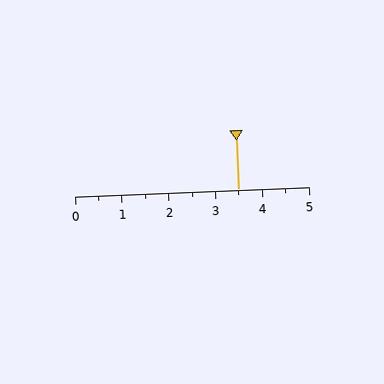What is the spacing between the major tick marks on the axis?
The major ticks are spaced 1 apart.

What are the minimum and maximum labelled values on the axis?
The axis runs from 0 to 5.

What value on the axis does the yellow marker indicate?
The marker indicates approximately 3.5.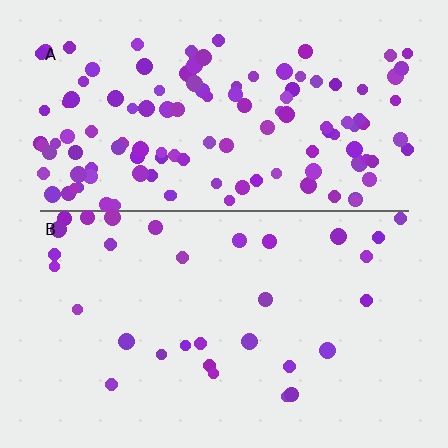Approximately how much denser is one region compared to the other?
Approximately 4.0× — region A over region B.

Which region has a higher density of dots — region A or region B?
A (the top).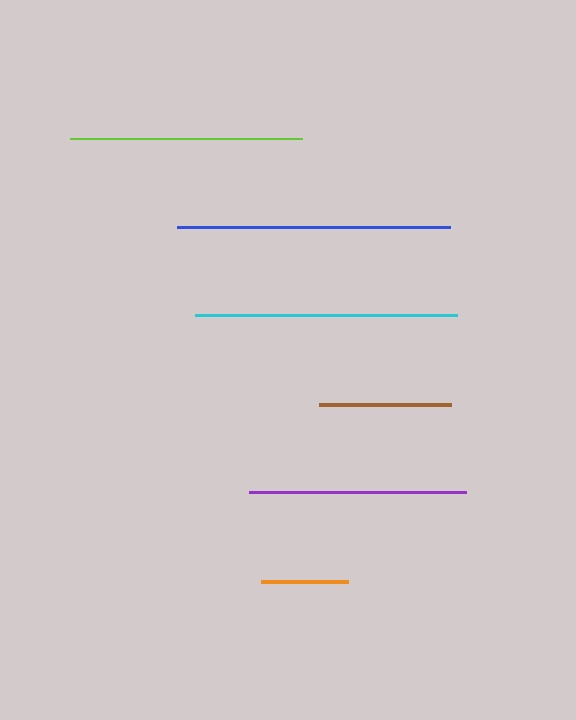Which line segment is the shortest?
The orange line is the shortest at approximately 86 pixels.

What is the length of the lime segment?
The lime segment is approximately 232 pixels long.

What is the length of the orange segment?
The orange segment is approximately 86 pixels long.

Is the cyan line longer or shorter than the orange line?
The cyan line is longer than the orange line.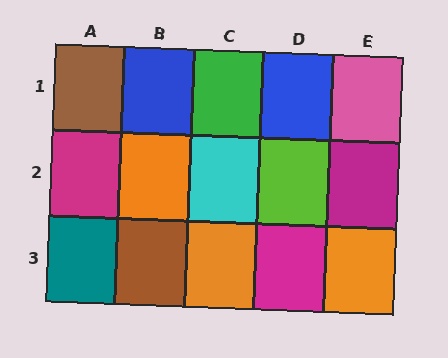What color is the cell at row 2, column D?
Lime.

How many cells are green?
1 cell is green.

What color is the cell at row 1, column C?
Green.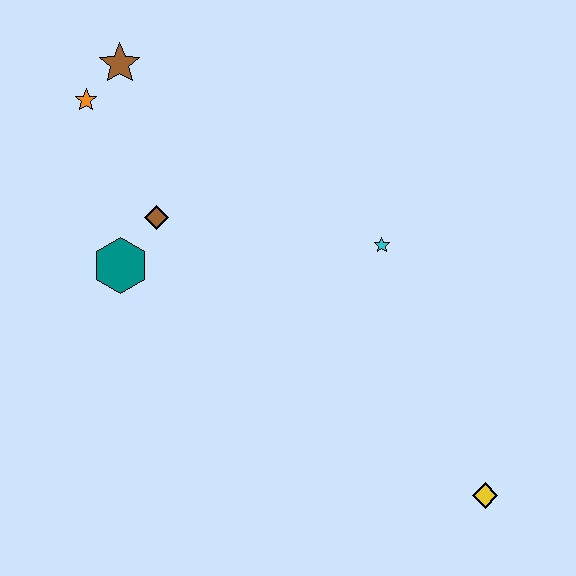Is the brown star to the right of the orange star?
Yes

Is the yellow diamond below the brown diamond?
Yes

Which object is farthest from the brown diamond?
The yellow diamond is farthest from the brown diamond.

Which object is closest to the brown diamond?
The teal hexagon is closest to the brown diamond.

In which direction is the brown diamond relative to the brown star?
The brown diamond is below the brown star.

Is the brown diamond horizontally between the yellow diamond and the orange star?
Yes